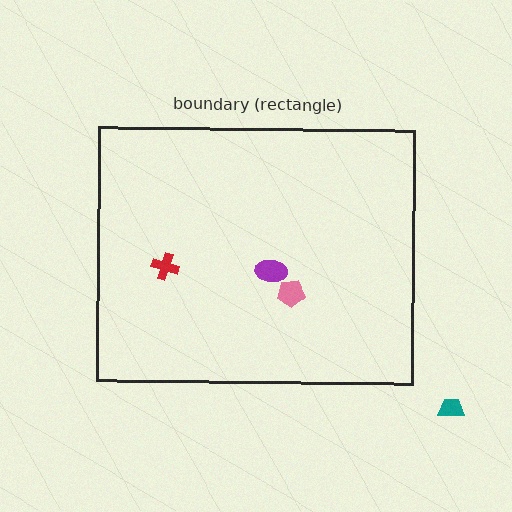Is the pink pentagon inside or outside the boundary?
Inside.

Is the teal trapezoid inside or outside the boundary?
Outside.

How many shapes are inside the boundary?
3 inside, 1 outside.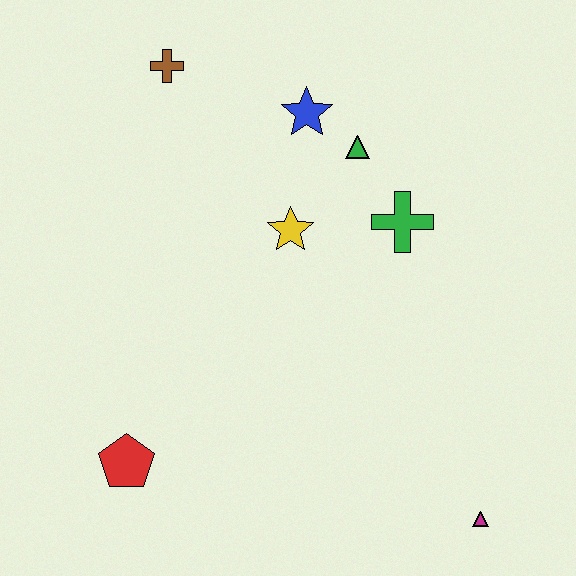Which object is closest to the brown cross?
The blue star is closest to the brown cross.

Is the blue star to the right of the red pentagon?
Yes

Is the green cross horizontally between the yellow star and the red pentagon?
No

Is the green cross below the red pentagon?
No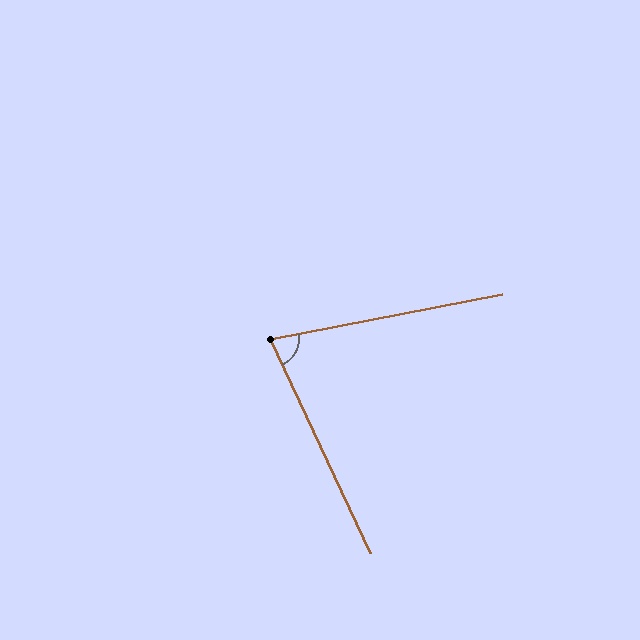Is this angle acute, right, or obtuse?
It is acute.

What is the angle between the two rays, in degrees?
Approximately 76 degrees.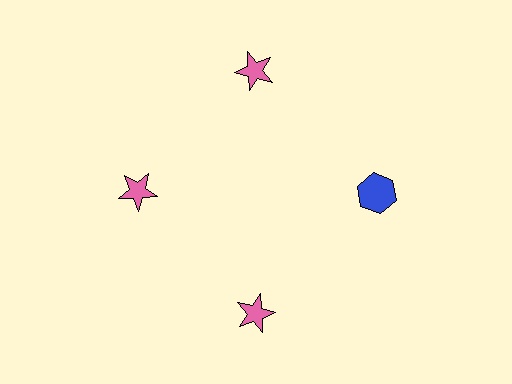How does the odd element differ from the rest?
It differs in both color (blue instead of pink) and shape (hexagon instead of star).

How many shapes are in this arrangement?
There are 4 shapes arranged in a ring pattern.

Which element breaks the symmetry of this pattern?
The blue hexagon at roughly the 3 o'clock position breaks the symmetry. All other shapes are pink stars.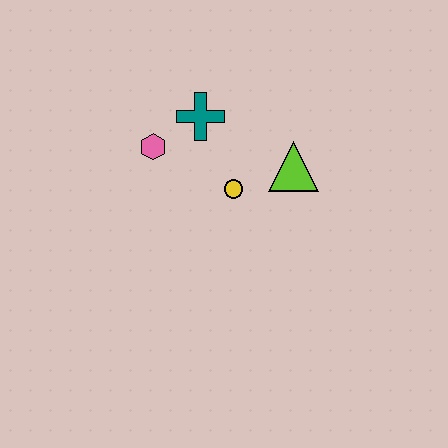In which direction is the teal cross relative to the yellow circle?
The teal cross is above the yellow circle.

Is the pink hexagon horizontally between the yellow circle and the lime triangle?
No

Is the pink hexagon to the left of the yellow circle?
Yes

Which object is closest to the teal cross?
The pink hexagon is closest to the teal cross.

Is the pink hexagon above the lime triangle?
Yes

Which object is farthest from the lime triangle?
The pink hexagon is farthest from the lime triangle.